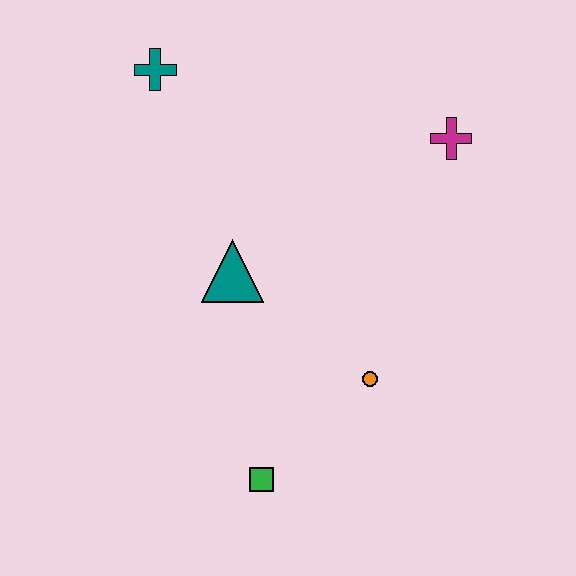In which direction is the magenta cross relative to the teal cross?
The magenta cross is to the right of the teal cross.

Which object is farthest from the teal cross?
The green square is farthest from the teal cross.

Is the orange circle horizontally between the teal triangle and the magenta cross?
Yes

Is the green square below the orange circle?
Yes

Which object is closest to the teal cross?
The teal triangle is closest to the teal cross.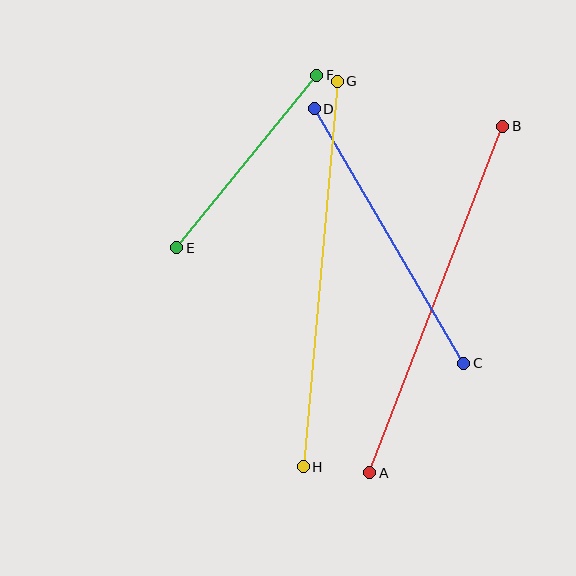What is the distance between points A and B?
The distance is approximately 371 pixels.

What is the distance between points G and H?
The distance is approximately 387 pixels.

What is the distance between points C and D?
The distance is approximately 295 pixels.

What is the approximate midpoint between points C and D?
The midpoint is at approximately (389, 236) pixels.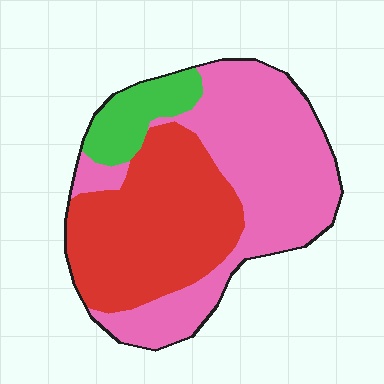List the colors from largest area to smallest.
From largest to smallest: pink, red, green.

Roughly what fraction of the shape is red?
Red covers 40% of the shape.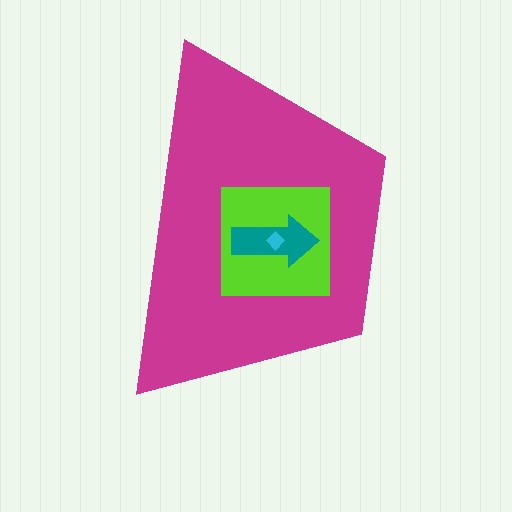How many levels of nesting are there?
4.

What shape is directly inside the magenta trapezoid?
The lime square.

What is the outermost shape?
The magenta trapezoid.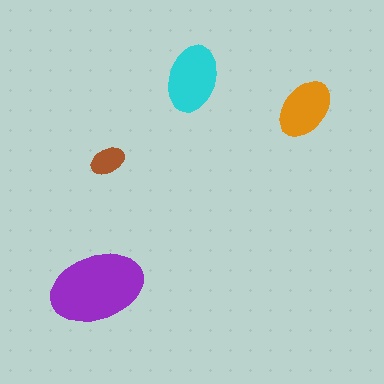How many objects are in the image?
There are 4 objects in the image.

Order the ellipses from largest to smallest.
the purple one, the cyan one, the orange one, the brown one.